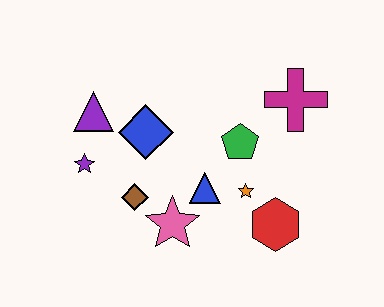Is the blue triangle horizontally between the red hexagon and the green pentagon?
No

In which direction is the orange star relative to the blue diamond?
The orange star is to the right of the blue diamond.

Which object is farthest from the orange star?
The purple triangle is farthest from the orange star.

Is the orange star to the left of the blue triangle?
No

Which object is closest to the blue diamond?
The purple triangle is closest to the blue diamond.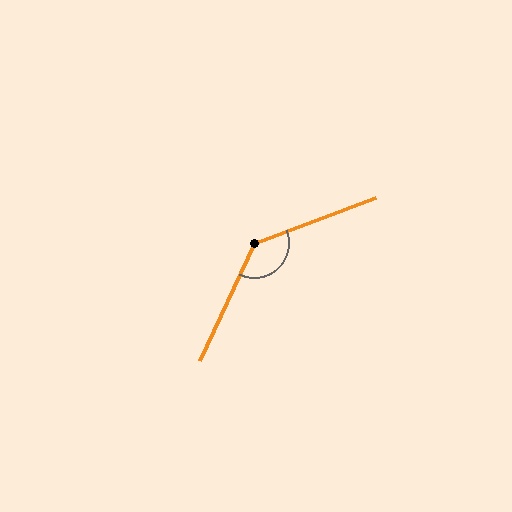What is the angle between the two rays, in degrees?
Approximately 136 degrees.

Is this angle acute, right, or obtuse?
It is obtuse.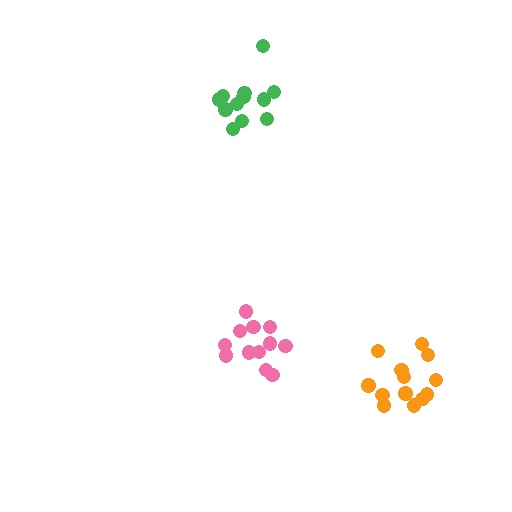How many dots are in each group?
Group 1: 12 dots, Group 2: 13 dots, Group 3: 12 dots (37 total).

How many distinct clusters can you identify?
There are 3 distinct clusters.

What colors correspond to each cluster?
The clusters are colored: pink, orange, green.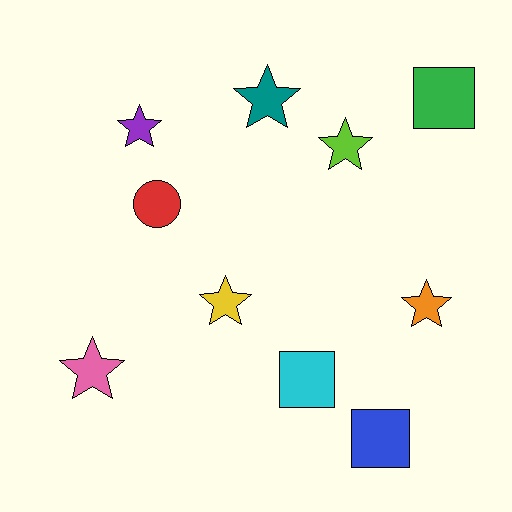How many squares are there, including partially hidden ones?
There are 3 squares.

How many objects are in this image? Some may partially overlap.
There are 10 objects.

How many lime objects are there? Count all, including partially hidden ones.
There is 1 lime object.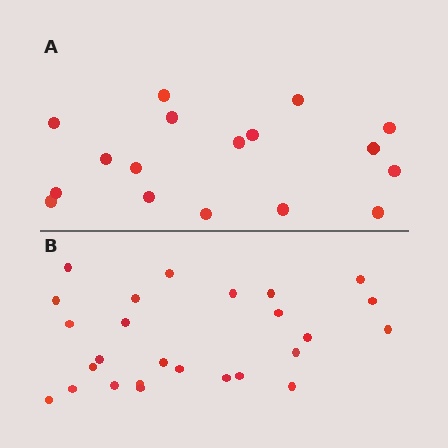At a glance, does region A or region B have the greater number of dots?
Region B (the bottom region) has more dots.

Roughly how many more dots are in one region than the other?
Region B has roughly 8 or so more dots than region A.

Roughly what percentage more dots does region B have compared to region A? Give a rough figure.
About 55% more.